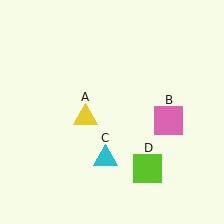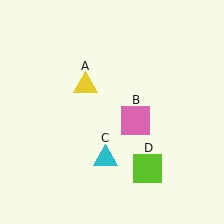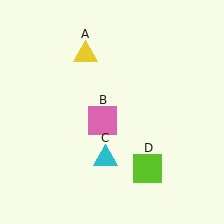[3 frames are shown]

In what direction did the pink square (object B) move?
The pink square (object B) moved left.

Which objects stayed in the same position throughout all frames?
Cyan triangle (object C) and lime square (object D) remained stationary.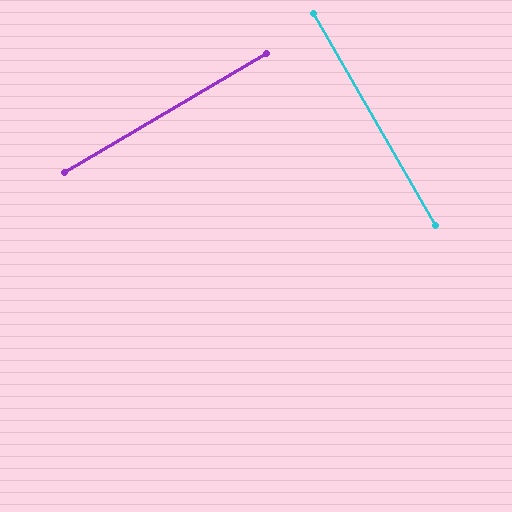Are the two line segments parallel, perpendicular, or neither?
Perpendicular — they meet at approximately 89°.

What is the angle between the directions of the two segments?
Approximately 89 degrees.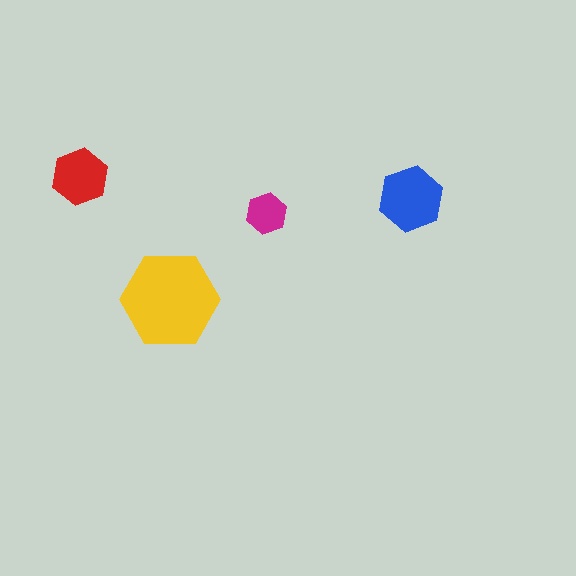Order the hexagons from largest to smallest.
the yellow one, the blue one, the red one, the magenta one.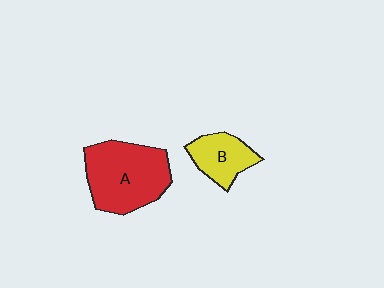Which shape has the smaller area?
Shape B (yellow).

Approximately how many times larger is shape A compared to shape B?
Approximately 2.0 times.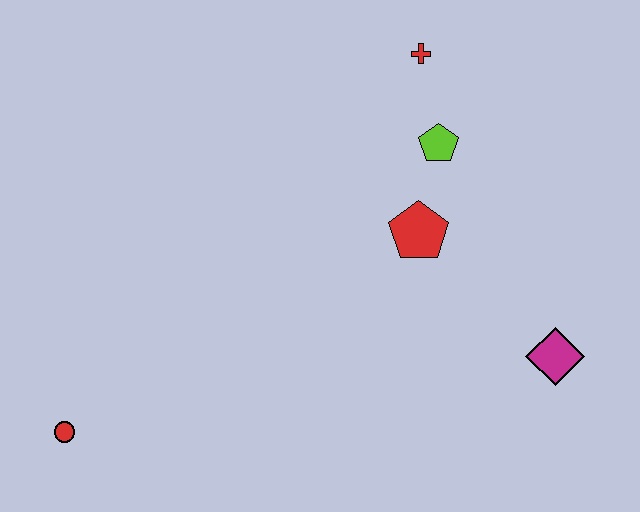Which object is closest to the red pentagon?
The lime pentagon is closest to the red pentagon.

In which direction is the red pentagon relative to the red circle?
The red pentagon is to the right of the red circle.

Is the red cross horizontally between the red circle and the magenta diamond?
Yes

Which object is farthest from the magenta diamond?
The red circle is farthest from the magenta diamond.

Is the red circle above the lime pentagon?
No